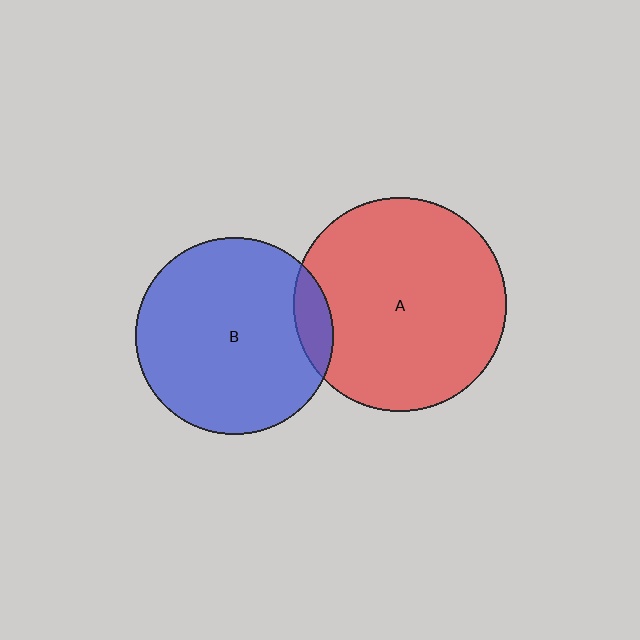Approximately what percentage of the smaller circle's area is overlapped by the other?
Approximately 10%.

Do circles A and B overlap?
Yes.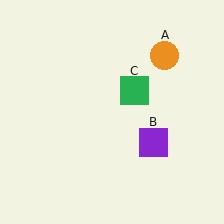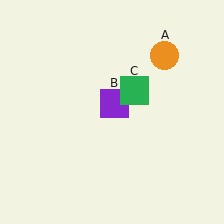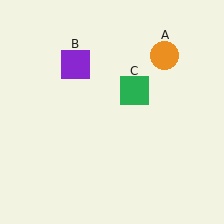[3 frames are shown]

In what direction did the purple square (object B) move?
The purple square (object B) moved up and to the left.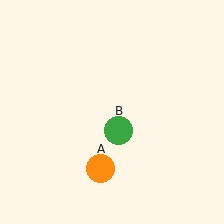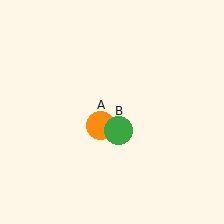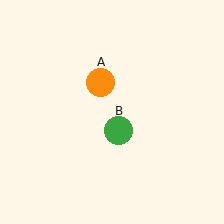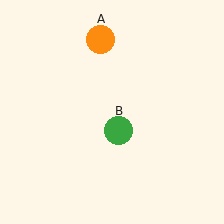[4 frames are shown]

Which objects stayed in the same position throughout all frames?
Green circle (object B) remained stationary.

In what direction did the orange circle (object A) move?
The orange circle (object A) moved up.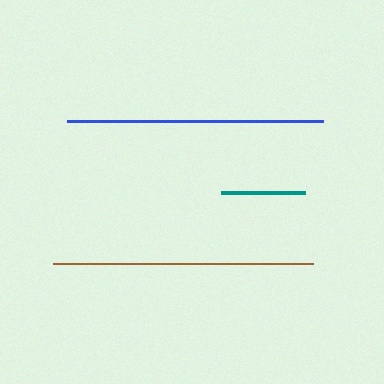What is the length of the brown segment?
The brown segment is approximately 261 pixels long.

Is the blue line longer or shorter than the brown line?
The brown line is longer than the blue line.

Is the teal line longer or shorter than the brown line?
The brown line is longer than the teal line.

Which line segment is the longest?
The brown line is the longest at approximately 261 pixels.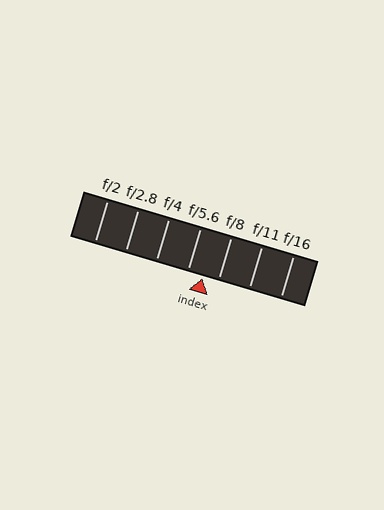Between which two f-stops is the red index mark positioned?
The index mark is between f/5.6 and f/8.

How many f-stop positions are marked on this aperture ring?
There are 7 f-stop positions marked.